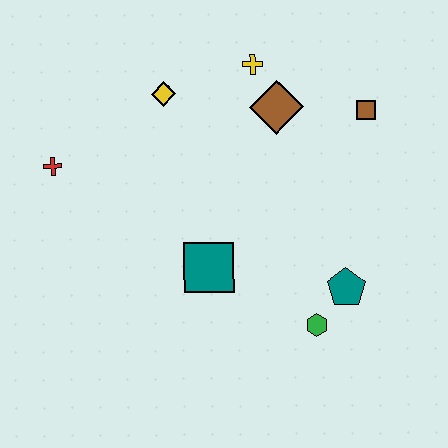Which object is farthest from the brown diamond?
The red cross is farthest from the brown diamond.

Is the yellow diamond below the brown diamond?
No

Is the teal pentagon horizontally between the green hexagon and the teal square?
No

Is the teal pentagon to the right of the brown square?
No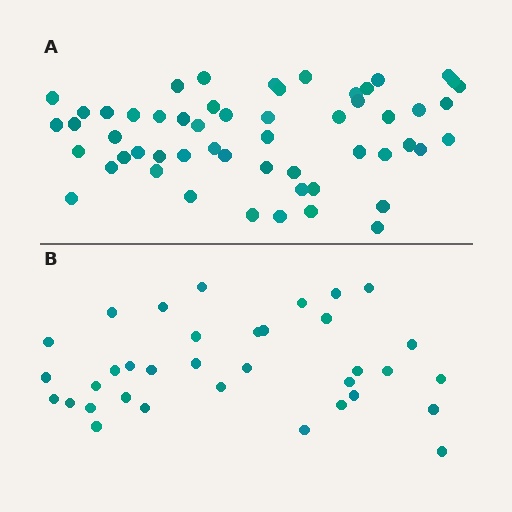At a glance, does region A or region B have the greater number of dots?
Region A (the top region) has more dots.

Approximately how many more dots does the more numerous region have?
Region A has approximately 20 more dots than region B.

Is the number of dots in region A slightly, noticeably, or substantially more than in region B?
Region A has substantially more. The ratio is roughly 1.6 to 1.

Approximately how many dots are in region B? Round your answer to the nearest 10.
About 40 dots. (The exact count is 35, which rounds to 40.)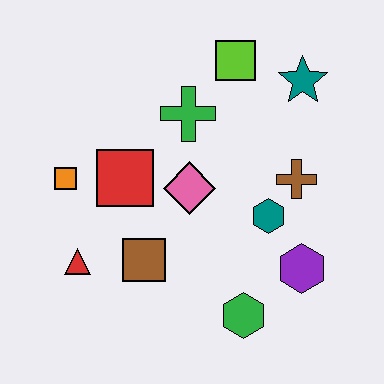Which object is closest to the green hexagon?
The purple hexagon is closest to the green hexagon.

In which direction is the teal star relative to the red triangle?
The teal star is to the right of the red triangle.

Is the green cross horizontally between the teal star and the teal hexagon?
No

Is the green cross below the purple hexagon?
No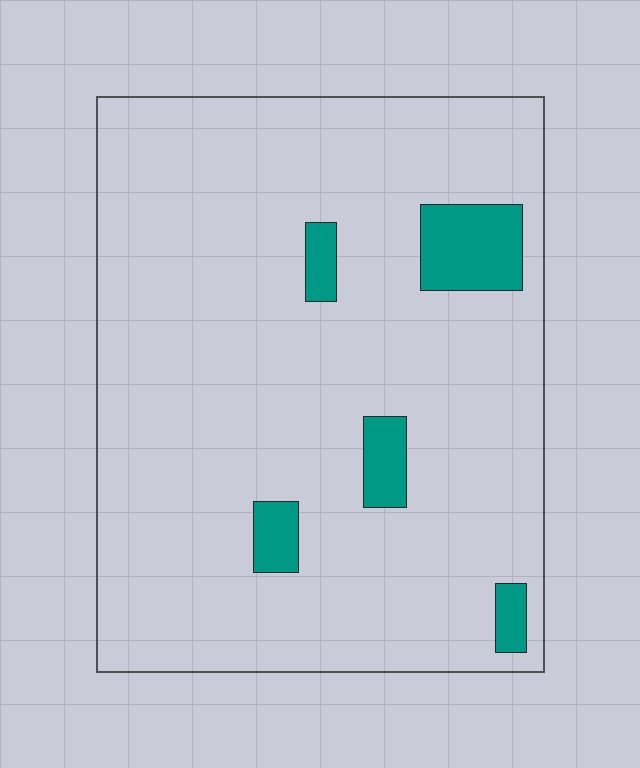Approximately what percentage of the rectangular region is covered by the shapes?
Approximately 10%.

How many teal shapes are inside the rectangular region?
5.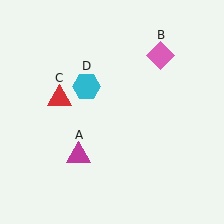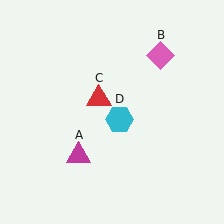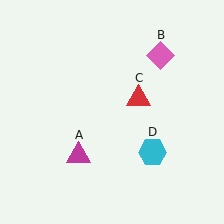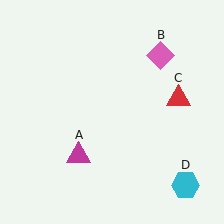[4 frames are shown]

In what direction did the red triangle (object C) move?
The red triangle (object C) moved right.